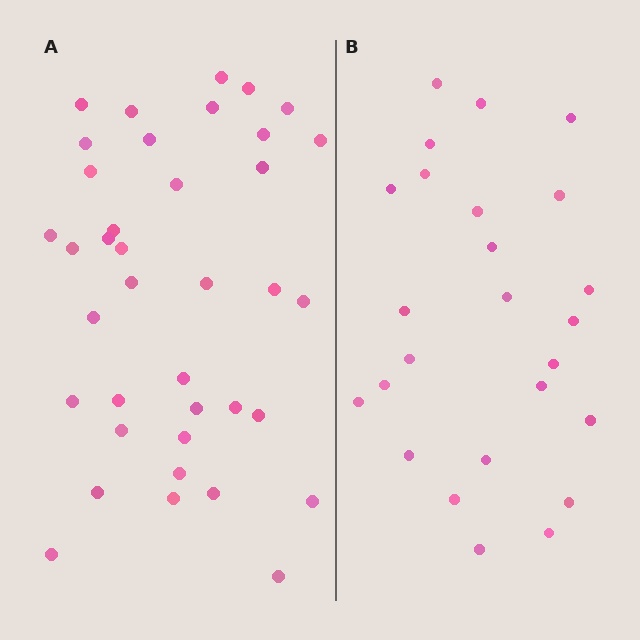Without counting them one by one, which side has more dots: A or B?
Region A (the left region) has more dots.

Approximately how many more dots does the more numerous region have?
Region A has approximately 15 more dots than region B.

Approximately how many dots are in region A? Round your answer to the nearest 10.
About 40 dots. (The exact count is 38, which rounds to 40.)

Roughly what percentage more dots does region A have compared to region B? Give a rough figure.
About 50% more.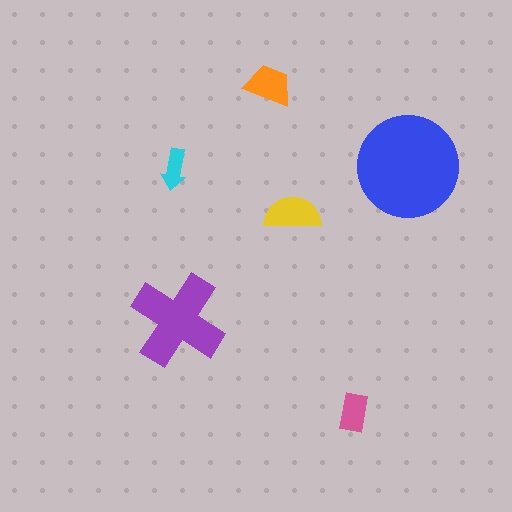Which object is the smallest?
The cyan arrow.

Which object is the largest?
The blue circle.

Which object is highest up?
The orange trapezoid is topmost.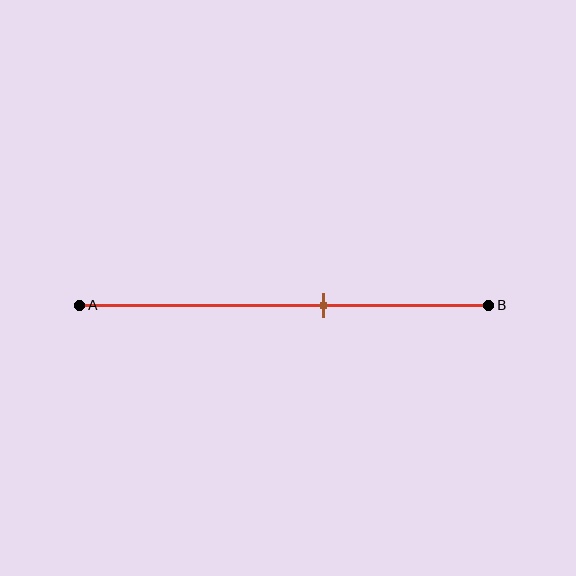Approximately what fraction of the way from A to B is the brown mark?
The brown mark is approximately 60% of the way from A to B.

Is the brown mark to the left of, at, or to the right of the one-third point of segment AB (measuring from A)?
The brown mark is to the right of the one-third point of segment AB.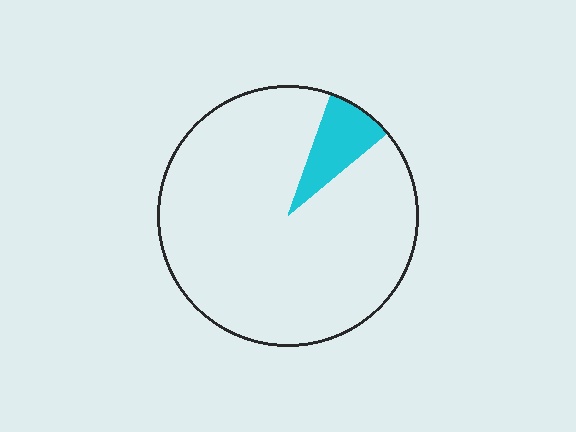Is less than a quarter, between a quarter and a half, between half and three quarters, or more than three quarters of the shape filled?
Less than a quarter.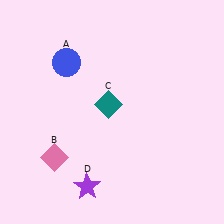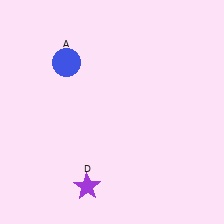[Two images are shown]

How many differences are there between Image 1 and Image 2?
There are 2 differences between the two images.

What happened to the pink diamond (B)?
The pink diamond (B) was removed in Image 2. It was in the bottom-left area of Image 1.